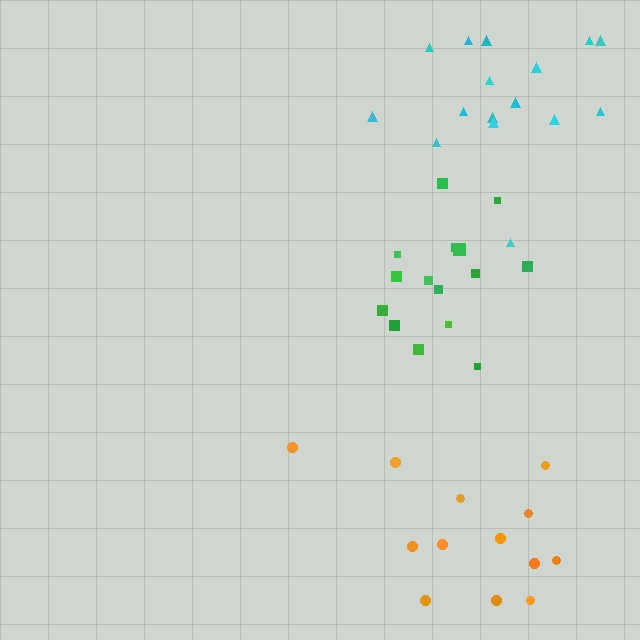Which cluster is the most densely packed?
Orange.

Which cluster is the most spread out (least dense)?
Cyan.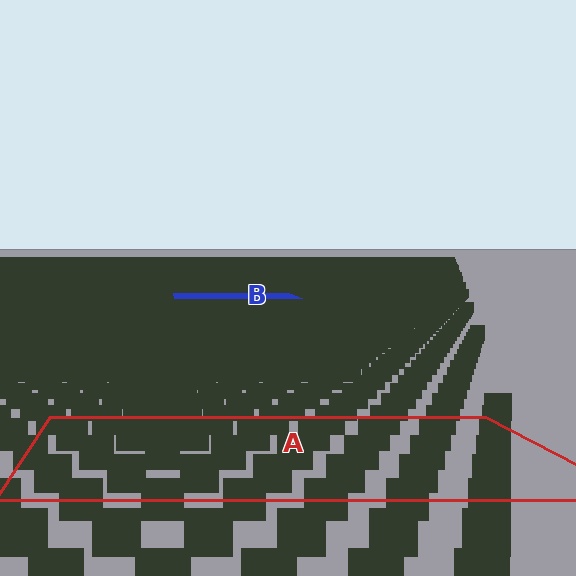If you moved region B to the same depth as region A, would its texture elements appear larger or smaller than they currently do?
They would appear larger. At a closer depth, the same texture elements are projected at a bigger on-screen size.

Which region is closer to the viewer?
Region A is closer. The texture elements there are larger and more spread out.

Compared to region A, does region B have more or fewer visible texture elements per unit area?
Region B has more texture elements per unit area — they are packed more densely because it is farther away.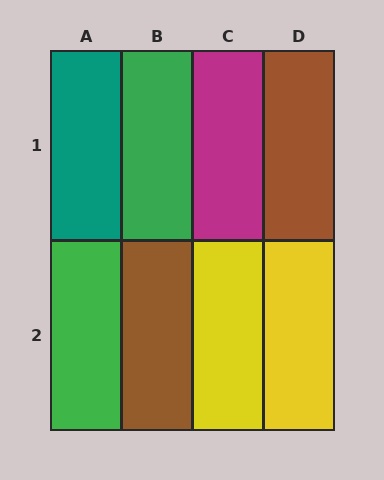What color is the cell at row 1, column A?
Teal.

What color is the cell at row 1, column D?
Brown.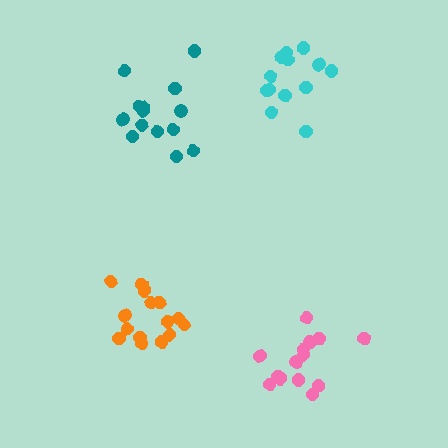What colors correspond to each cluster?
The clusters are colored: cyan, teal, pink, orange.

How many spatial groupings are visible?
There are 4 spatial groupings.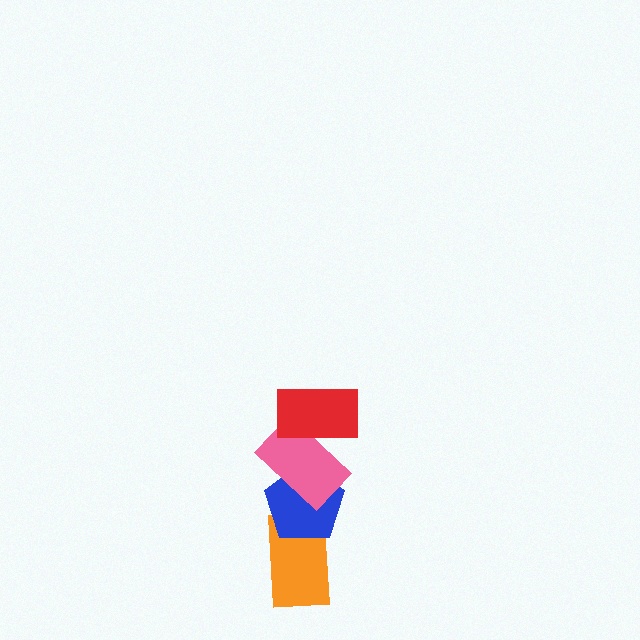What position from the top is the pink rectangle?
The pink rectangle is 2nd from the top.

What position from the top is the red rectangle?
The red rectangle is 1st from the top.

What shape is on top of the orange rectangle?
The blue pentagon is on top of the orange rectangle.